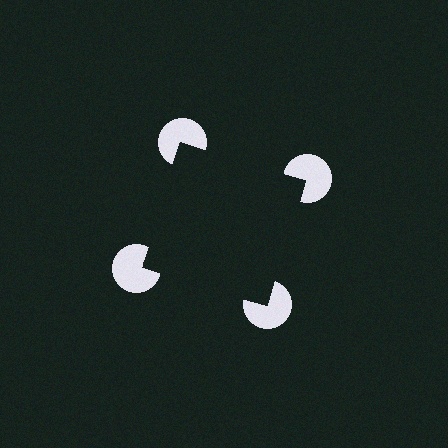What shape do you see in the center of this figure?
An illusory square — its edges are inferred from the aligned wedge cuts in the pac-man discs, not physically drawn.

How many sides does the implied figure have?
4 sides.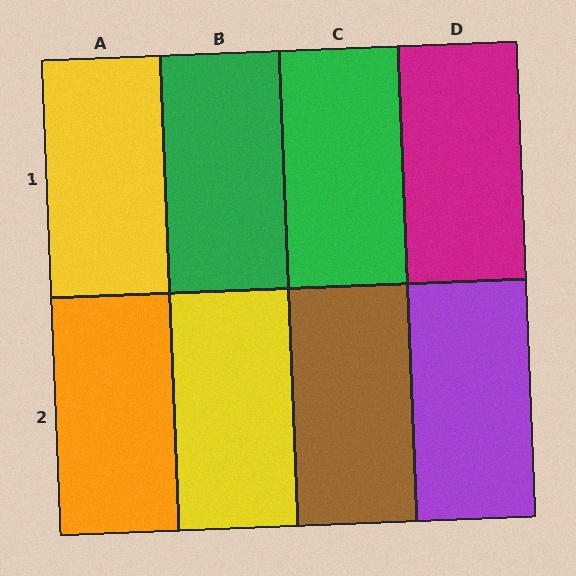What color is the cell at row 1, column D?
Magenta.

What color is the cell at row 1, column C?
Green.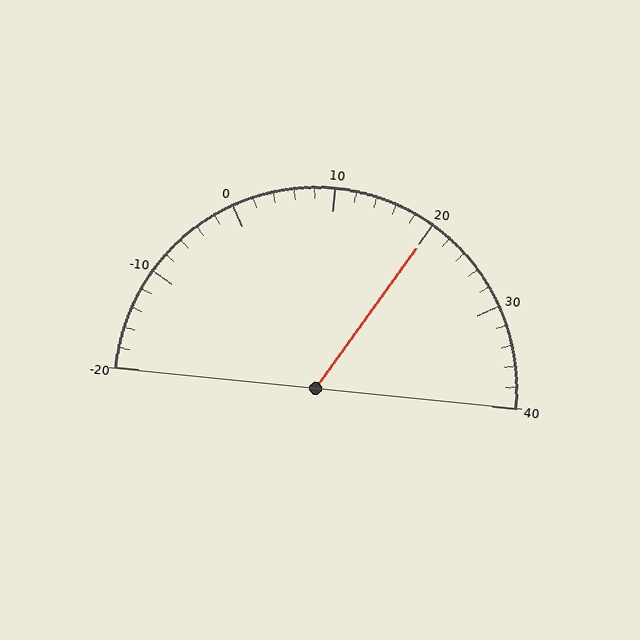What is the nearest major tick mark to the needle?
The nearest major tick mark is 20.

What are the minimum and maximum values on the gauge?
The gauge ranges from -20 to 40.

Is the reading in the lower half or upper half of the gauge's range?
The reading is in the upper half of the range (-20 to 40).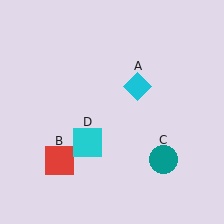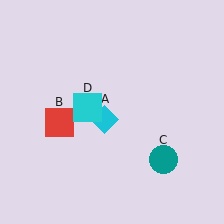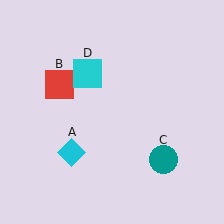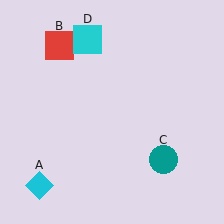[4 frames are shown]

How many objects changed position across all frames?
3 objects changed position: cyan diamond (object A), red square (object B), cyan square (object D).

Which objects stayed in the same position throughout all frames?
Teal circle (object C) remained stationary.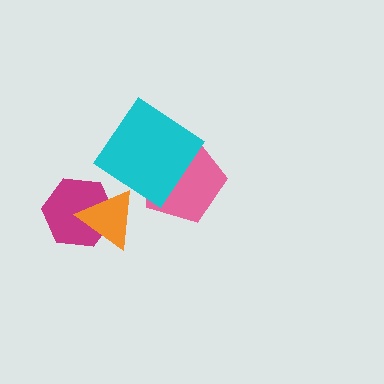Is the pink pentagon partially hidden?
Yes, it is partially covered by another shape.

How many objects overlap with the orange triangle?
1 object overlaps with the orange triangle.